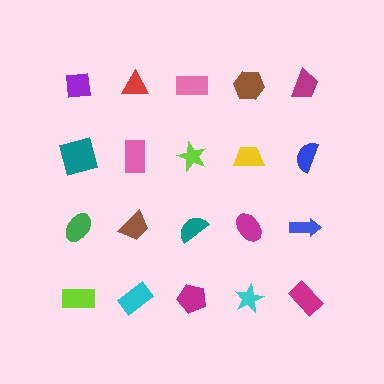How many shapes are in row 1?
5 shapes.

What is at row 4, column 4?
A cyan star.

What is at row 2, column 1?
A teal square.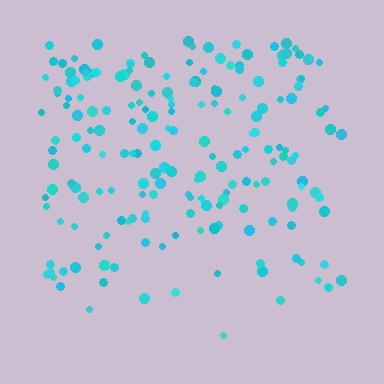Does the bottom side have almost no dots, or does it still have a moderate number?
Still a moderate number, just noticeably fewer than the top.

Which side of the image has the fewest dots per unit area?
The bottom.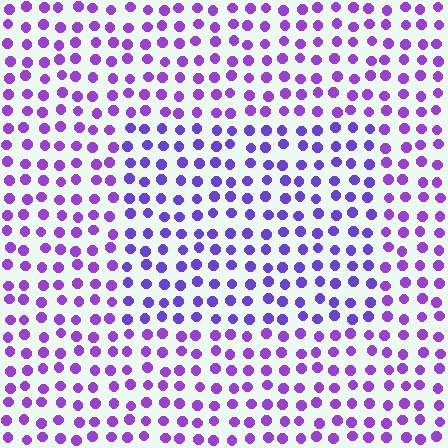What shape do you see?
I see a rectangle.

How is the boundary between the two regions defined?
The boundary is defined purely by a slight shift in hue (about 20 degrees). Spacing, size, and orientation are identical on both sides.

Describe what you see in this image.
The image is filled with small purple elements in a uniform arrangement. A rectangle-shaped region is visible where the elements are tinted to a slightly different hue, forming a subtle color boundary.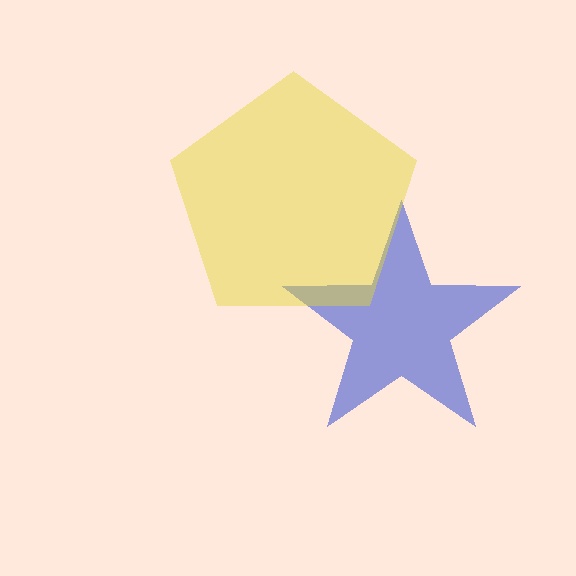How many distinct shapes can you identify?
There are 2 distinct shapes: a blue star, a yellow pentagon.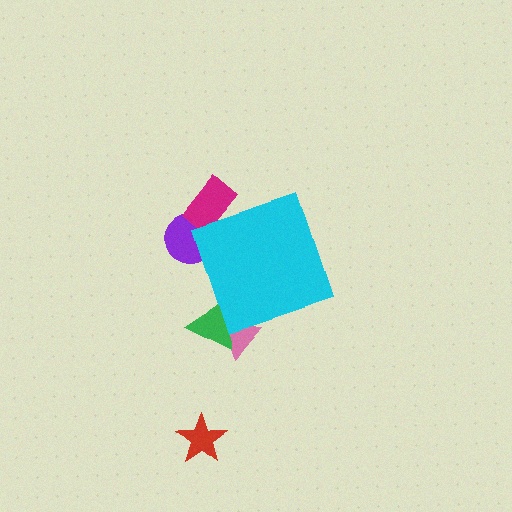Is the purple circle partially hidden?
Yes, the purple circle is partially hidden behind the cyan diamond.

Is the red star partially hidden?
No, the red star is fully visible.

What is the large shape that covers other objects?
A cyan diamond.